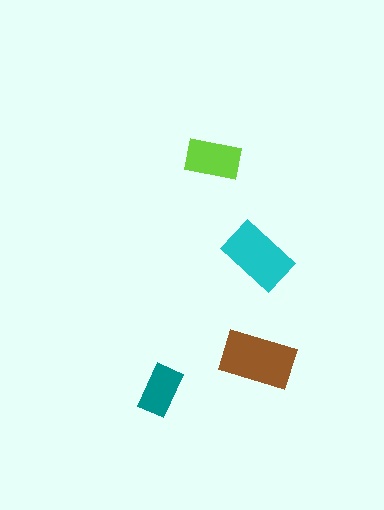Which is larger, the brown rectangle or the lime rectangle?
The brown one.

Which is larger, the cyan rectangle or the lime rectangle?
The cyan one.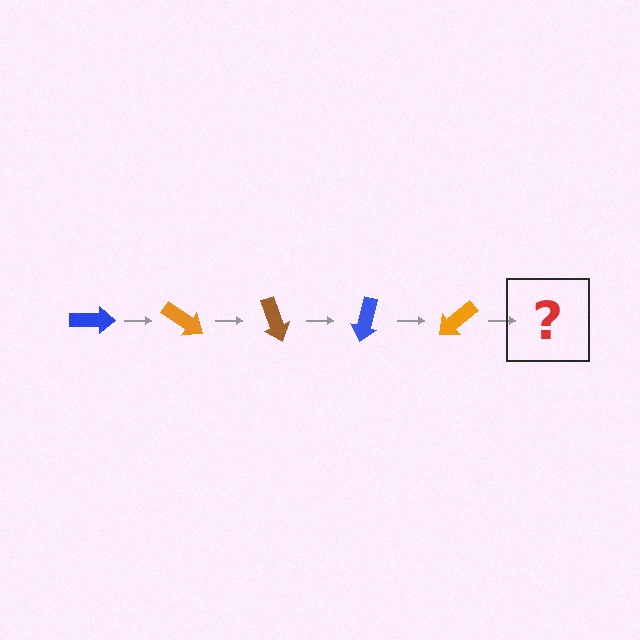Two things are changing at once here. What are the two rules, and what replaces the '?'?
The two rules are that it rotates 35 degrees each step and the color cycles through blue, orange, and brown. The '?' should be a brown arrow, rotated 175 degrees from the start.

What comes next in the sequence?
The next element should be a brown arrow, rotated 175 degrees from the start.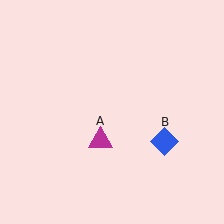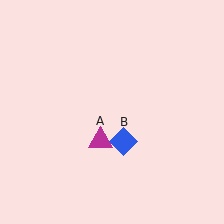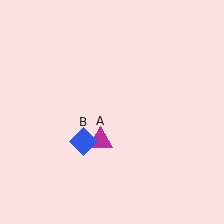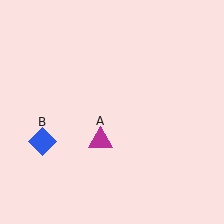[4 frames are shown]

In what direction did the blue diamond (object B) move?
The blue diamond (object B) moved left.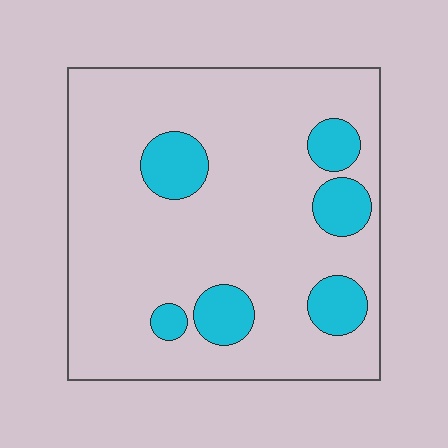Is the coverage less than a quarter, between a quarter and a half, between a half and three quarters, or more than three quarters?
Less than a quarter.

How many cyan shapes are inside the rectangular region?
6.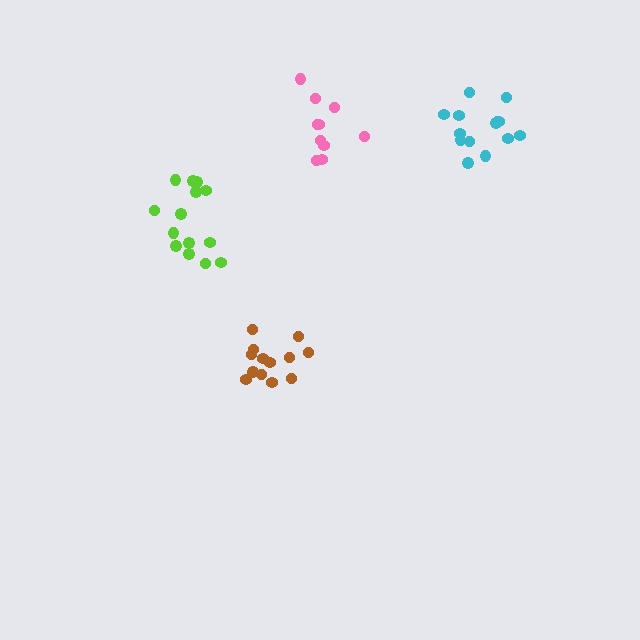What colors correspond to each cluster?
The clusters are colored: pink, brown, cyan, lime.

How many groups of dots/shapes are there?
There are 4 groups.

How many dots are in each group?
Group 1: 10 dots, Group 2: 13 dots, Group 3: 14 dots, Group 4: 14 dots (51 total).